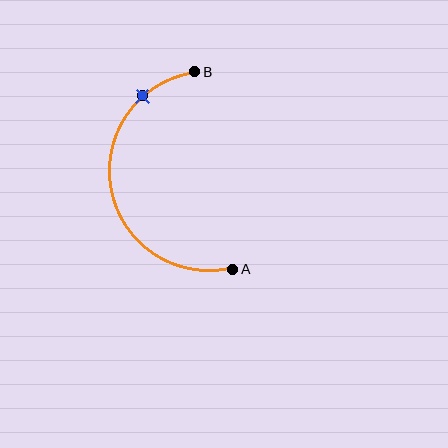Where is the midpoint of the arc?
The arc midpoint is the point on the curve farthest from the straight line joining A and B. It sits to the left of that line.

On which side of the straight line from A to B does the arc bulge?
The arc bulges to the left of the straight line connecting A and B.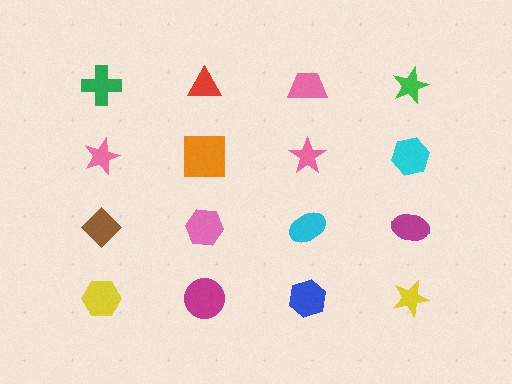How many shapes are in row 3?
4 shapes.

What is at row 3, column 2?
A pink hexagon.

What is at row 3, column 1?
A brown diamond.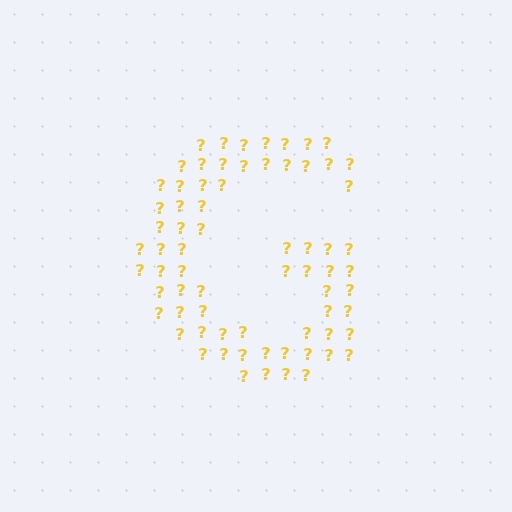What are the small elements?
The small elements are question marks.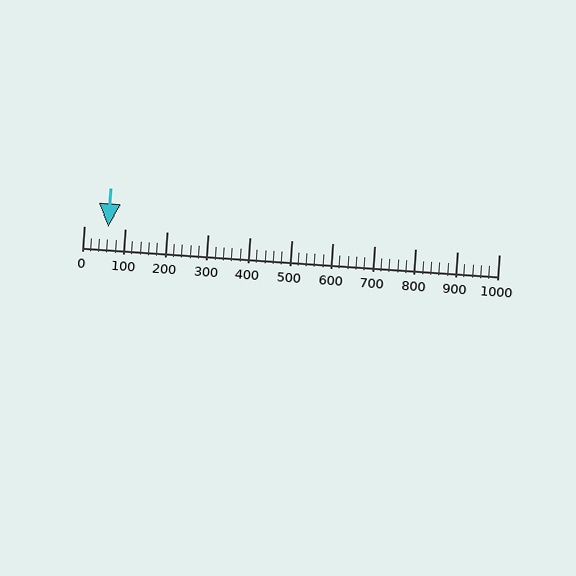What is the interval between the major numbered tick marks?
The major tick marks are spaced 100 units apart.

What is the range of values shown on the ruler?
The ruler shows values from 0 to 1000.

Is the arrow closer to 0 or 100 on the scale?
The arrow is closer to 100.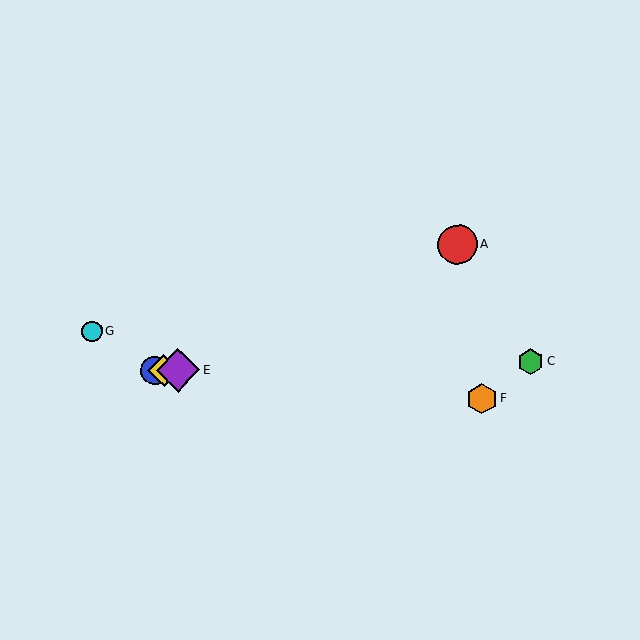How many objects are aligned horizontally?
4 objects (B, C, D, E) are aligned horizontally.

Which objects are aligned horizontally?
Objects B, C, D, E are aligned horizontally.